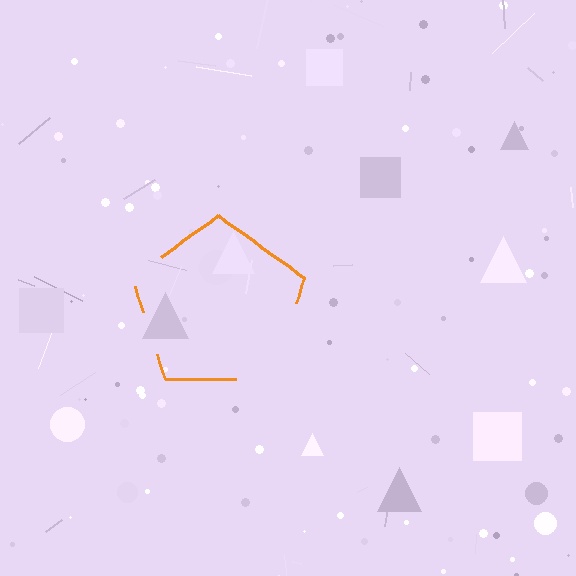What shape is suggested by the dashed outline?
The dashed outline suggests a pentagon.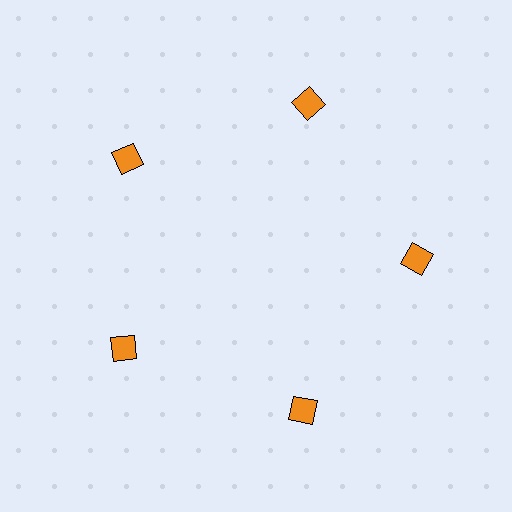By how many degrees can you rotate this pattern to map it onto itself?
The pattern maps onto itself every 72 degrees of rotation.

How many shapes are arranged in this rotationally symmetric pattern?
There are 5 shapes, arranged in 5 groups of 1.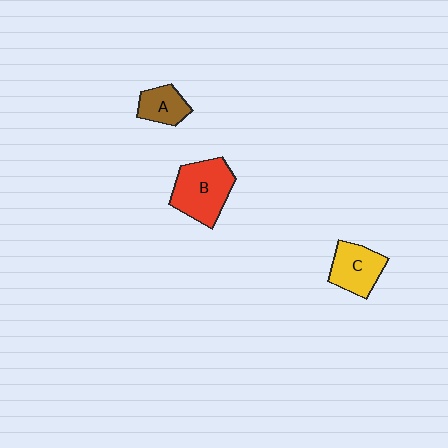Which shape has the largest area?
Shape B (red).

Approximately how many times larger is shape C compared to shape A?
Approximately 1.4 times.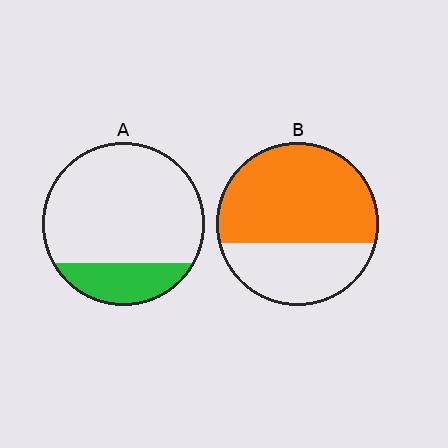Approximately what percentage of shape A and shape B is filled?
A is approximately 20% and B is approximately 65%.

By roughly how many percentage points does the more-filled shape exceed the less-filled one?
By roughly 45 percentage points (B over A).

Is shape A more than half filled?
No.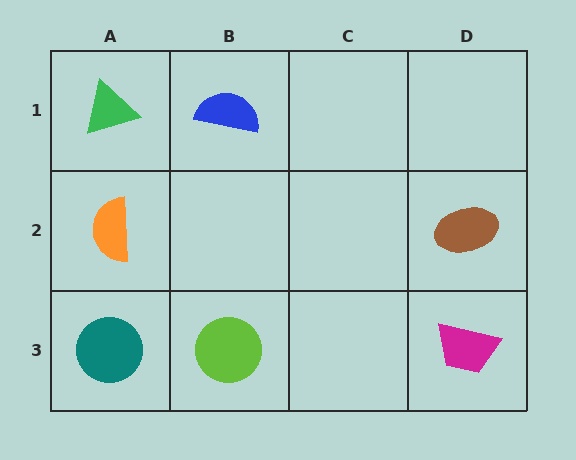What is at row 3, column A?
A teal circle.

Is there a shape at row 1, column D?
No, that cell is empty.